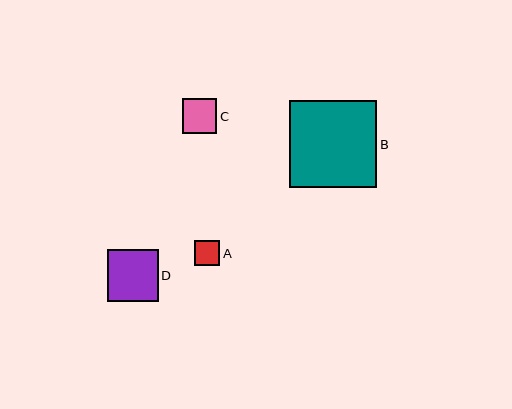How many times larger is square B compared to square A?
Square B is approximately 3.4 times the size of square A.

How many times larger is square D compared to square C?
Square D is approximately 1.5 times the size of square C.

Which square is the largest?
Square B is the largest with a size of approximately 87 pixels.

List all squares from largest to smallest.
From largest to smallest: B, D, C, A.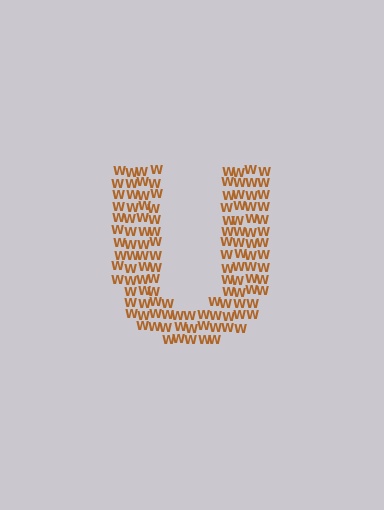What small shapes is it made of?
It is made of small letter W's.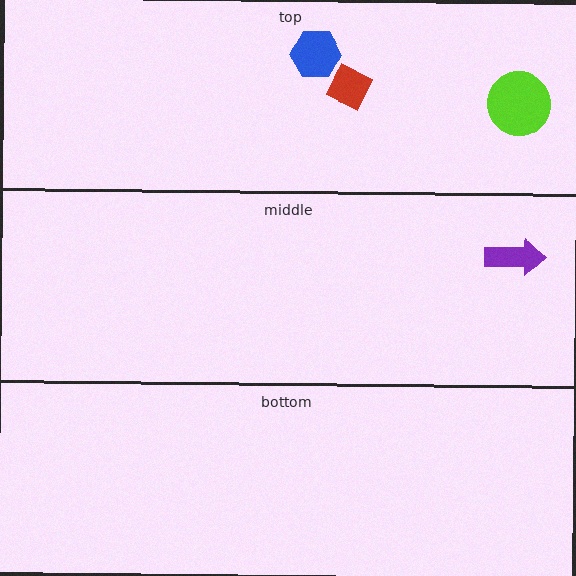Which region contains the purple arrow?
The middle region.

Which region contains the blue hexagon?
The top region.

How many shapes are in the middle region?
1.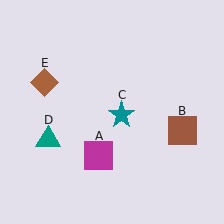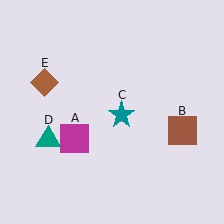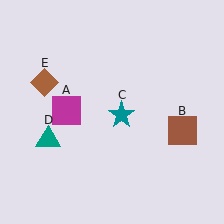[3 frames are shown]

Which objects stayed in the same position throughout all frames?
Brown square (object B) and teal star (object C) and teal triangle (object D) and brown diamond (object E) remained stationary.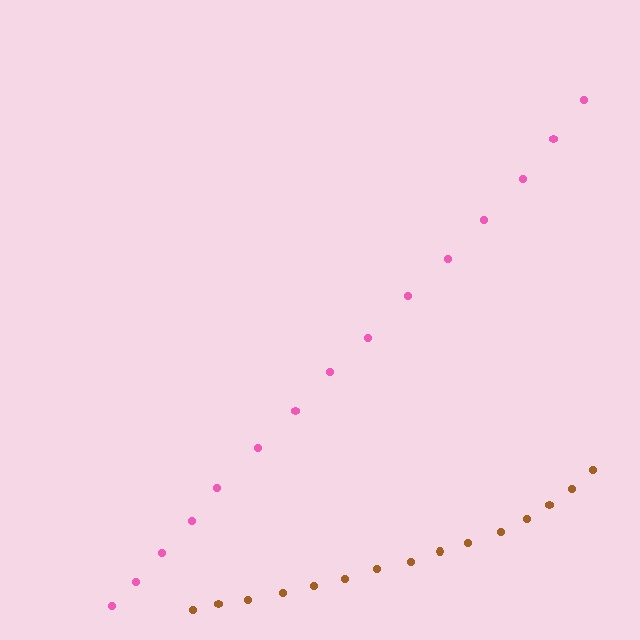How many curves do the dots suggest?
There are 2 distinct paths.